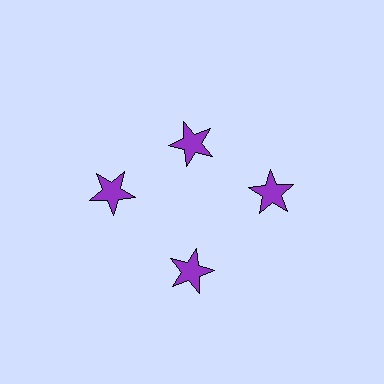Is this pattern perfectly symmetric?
No. The 4 purple stars are arranged in a ring, but one element near the 12 o'clock position is pulled inward toward the center, breaking the 4-fold rotational symmetry.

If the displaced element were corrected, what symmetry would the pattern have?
It would have 4-fold rotational symmetry — the pattern would map onto itself every 90 degrees.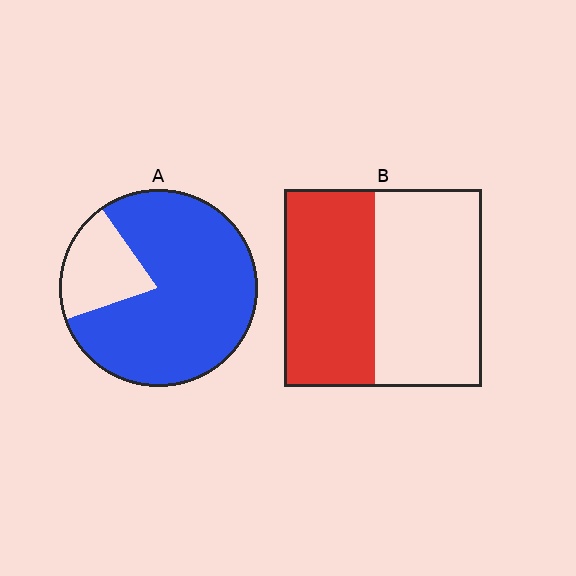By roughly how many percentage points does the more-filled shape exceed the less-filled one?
By roughly 35 percentage points (A over B).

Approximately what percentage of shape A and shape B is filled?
A is approximately 80% and B is approximately 45%.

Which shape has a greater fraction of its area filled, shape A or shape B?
Shape A.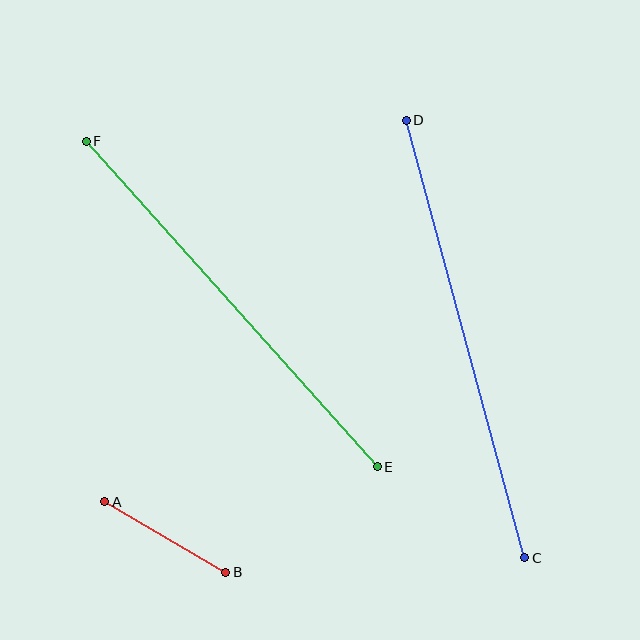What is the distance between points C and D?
The distance is approximately 453 pixels.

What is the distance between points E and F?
The distance is approximately 437 pixels.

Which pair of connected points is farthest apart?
Points C and D are farthest apart.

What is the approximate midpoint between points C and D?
The midpoint is at approximately (465, 339) pixels.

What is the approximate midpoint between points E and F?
The midpoint is at approximately (232, 304) pixels.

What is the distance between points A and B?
The distance is approximately 140 pixels.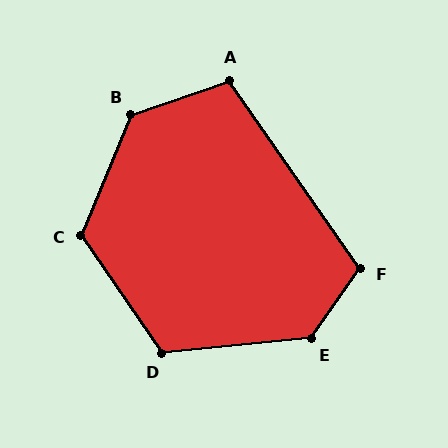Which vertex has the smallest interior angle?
A, at approximately 106 degrees.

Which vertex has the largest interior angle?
B, at approximately 132 degrees.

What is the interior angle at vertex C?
Approximately 123 degrees (obtuse).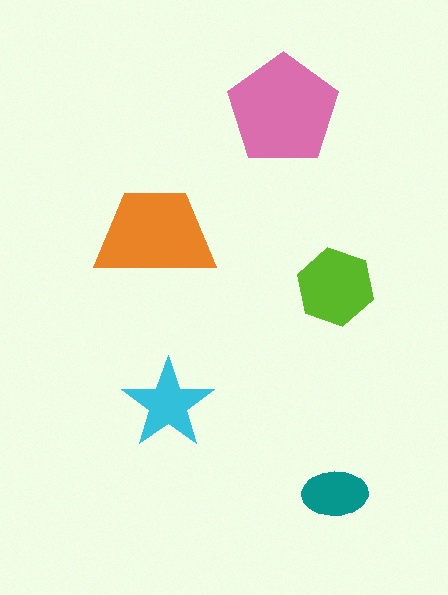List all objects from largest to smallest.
The pink pentagon, the orange trapezoid, the lime hexagon, the cyan star, the teal ellipse.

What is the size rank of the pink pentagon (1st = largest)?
1st.